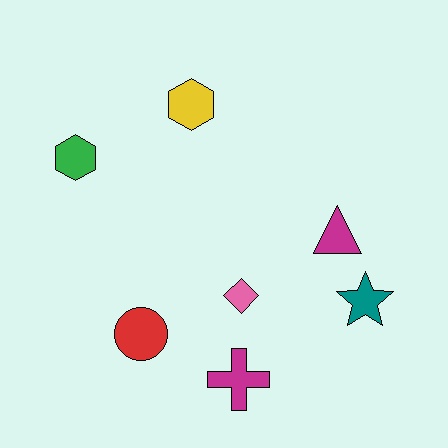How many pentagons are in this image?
There are no pentagons.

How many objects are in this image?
There are 7 objects.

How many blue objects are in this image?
There are no blue objects.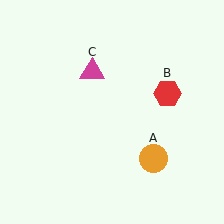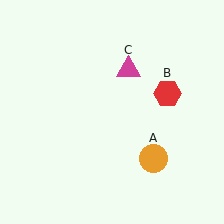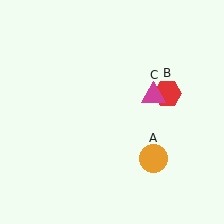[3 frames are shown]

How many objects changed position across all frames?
1 object changed position: magenta triangle (object C).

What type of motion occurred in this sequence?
The magenta triangle (object C) rotated clockwise around the center of the scene.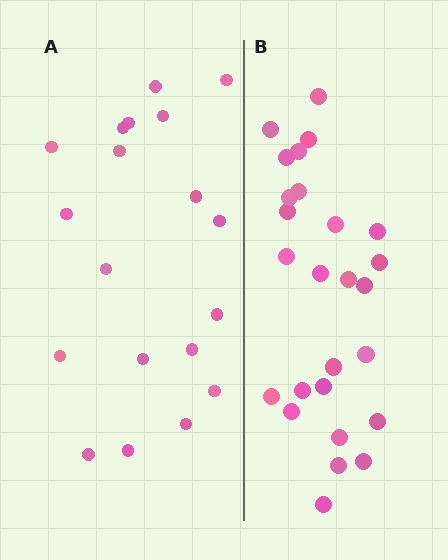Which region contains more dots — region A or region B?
Region B (the right region) has more dots.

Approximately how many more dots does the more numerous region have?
Region B has roughly 8 or so more dots than region A.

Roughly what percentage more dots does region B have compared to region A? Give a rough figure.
About 35% more.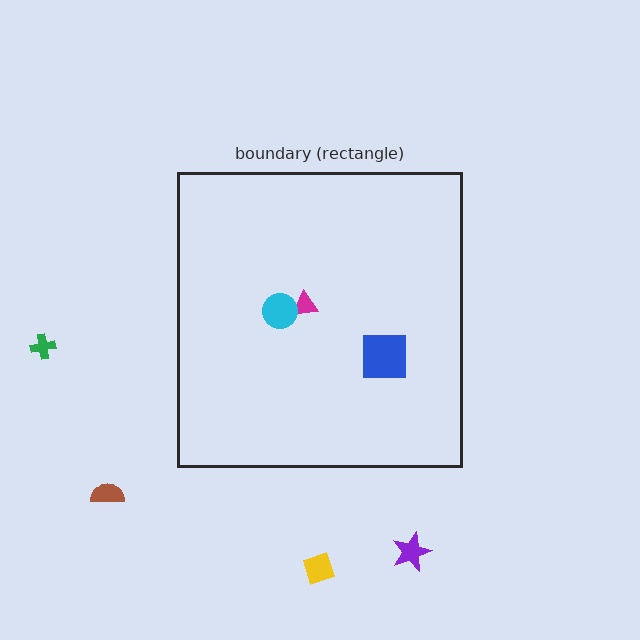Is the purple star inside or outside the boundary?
Outside.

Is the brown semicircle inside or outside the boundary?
Outside.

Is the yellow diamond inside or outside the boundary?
Outside.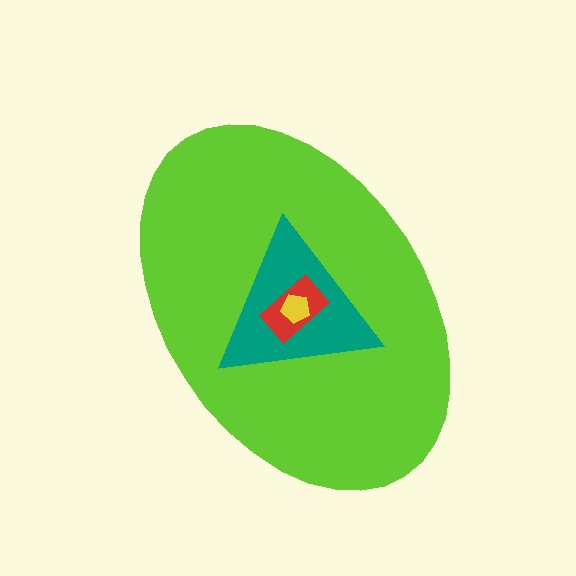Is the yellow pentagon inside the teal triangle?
Yes.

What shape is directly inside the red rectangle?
The yellow pentagon.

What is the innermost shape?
The yellow pentagon.